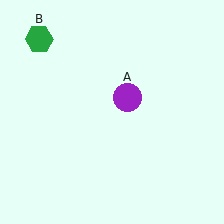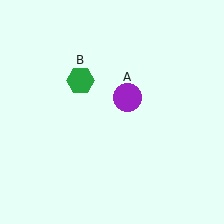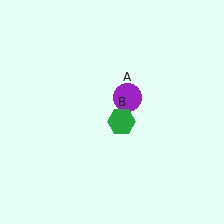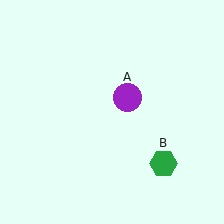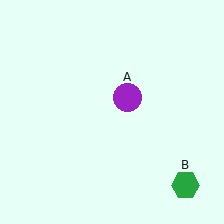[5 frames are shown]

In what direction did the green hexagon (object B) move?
The green hexagon (object B) moved down and to the right.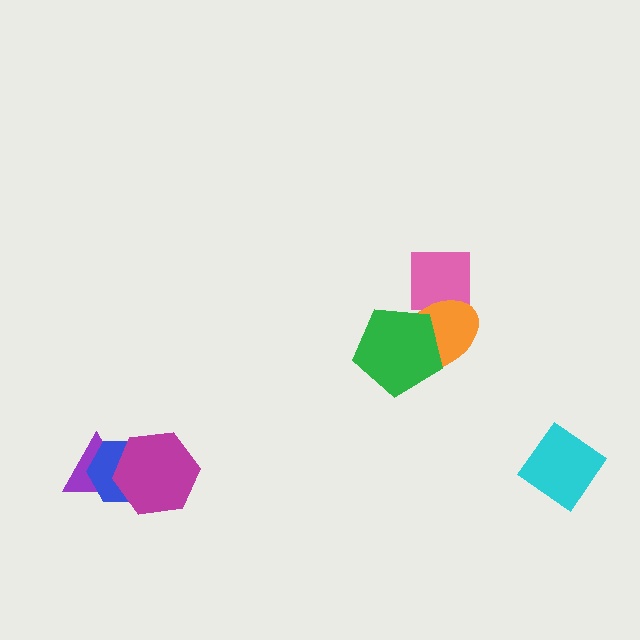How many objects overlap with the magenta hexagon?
2 objects overlap with the magenta hexagon.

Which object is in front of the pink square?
The orange ellipse is in front of the pink square.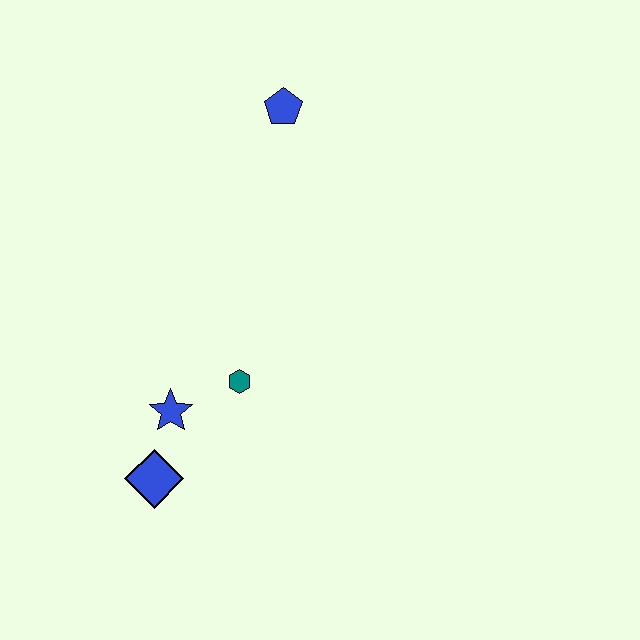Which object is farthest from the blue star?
The blue pentagon is farthest from the blue star.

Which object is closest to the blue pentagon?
The teal hexagon is closest to the blue pentagon.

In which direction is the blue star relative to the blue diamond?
The blue star is above the blue diamond.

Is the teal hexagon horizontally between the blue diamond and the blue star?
No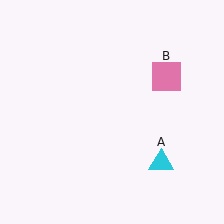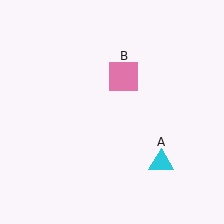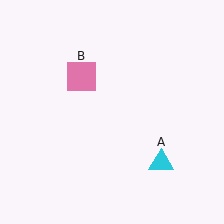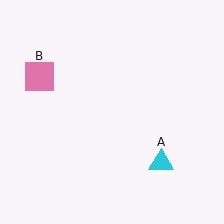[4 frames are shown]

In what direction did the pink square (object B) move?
The pink square (object B) moved left.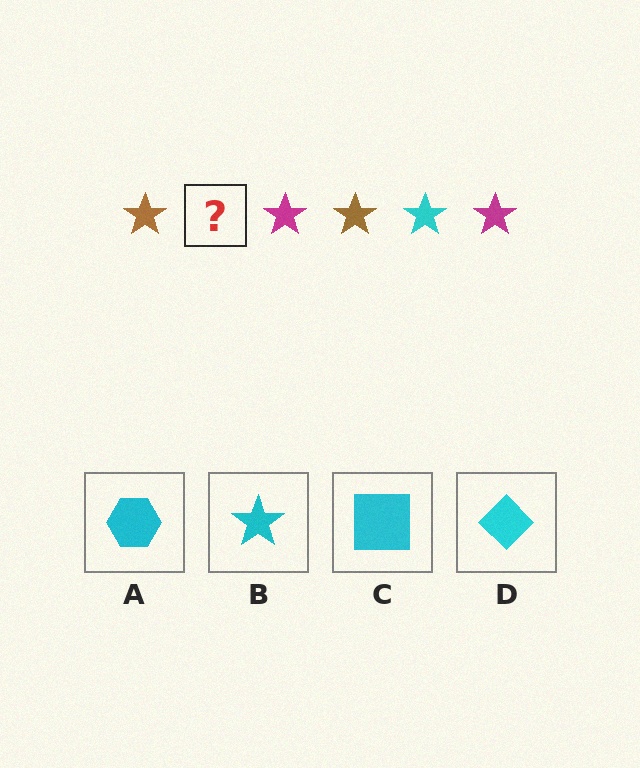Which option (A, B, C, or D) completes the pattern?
B.